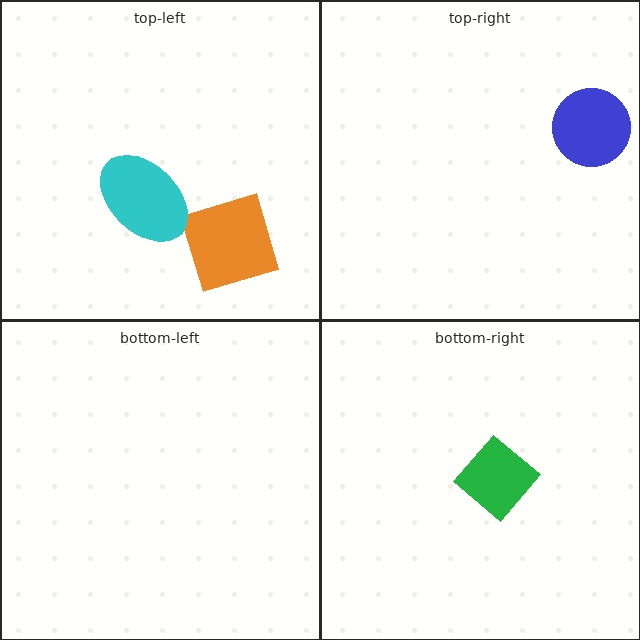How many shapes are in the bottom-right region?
1.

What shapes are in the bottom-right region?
The green diamond.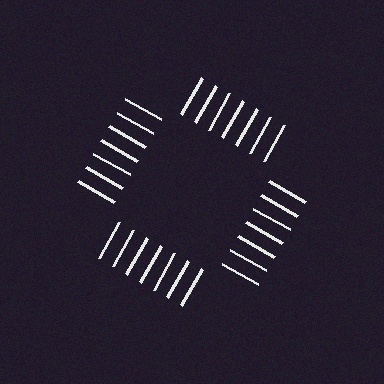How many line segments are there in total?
28 — 7 along each of the 4 edges.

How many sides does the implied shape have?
4 sides — the line-ends trace a square.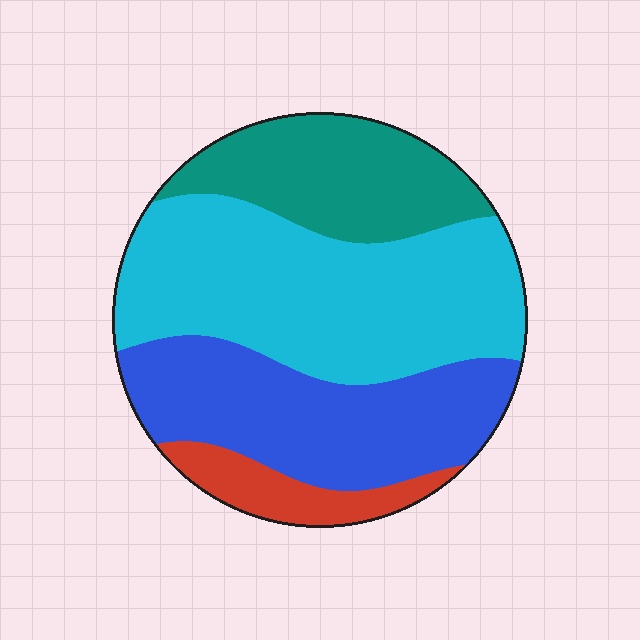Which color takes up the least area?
Red, at roughly 10%.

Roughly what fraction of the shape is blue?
Blue covers 29% of the shape.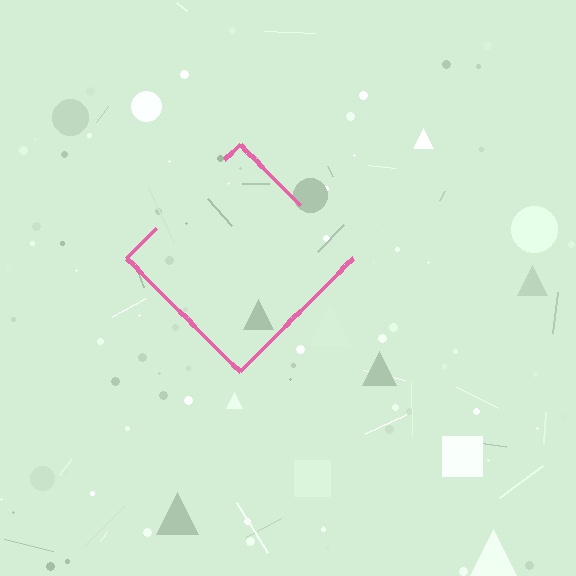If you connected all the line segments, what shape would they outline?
They would outline a diamond.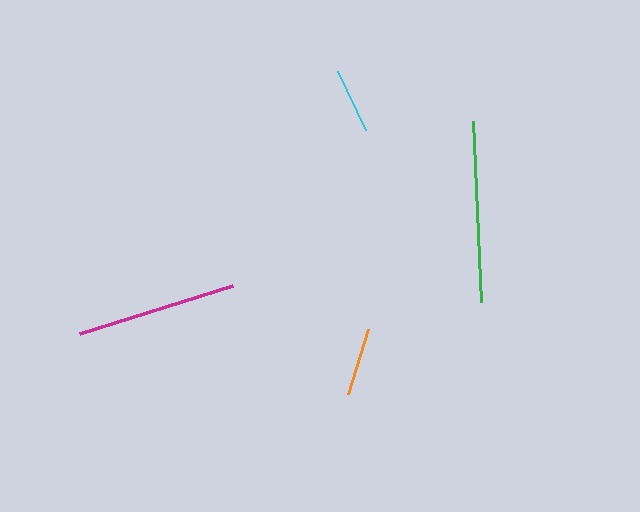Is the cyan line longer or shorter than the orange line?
The orange line is longer than the cyan line.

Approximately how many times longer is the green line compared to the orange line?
The green line is approximately 2.7 times the length of the orange line.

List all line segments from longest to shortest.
From longest to shortest: green, magenta, orange, cyan.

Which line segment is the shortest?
The cyan line is the shortest at approximately 65 pixels.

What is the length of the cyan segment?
The cyan segment is approximately 65 pixels long.